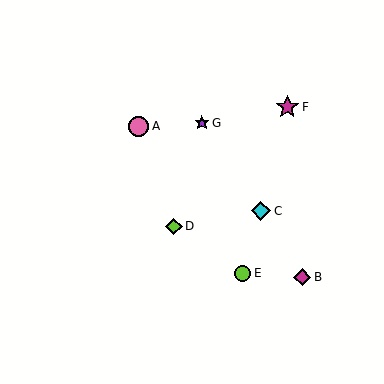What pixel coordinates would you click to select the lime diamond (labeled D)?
Click at (174, 226) to select the lime diamond D.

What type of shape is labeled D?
Shape D is a lime diamond.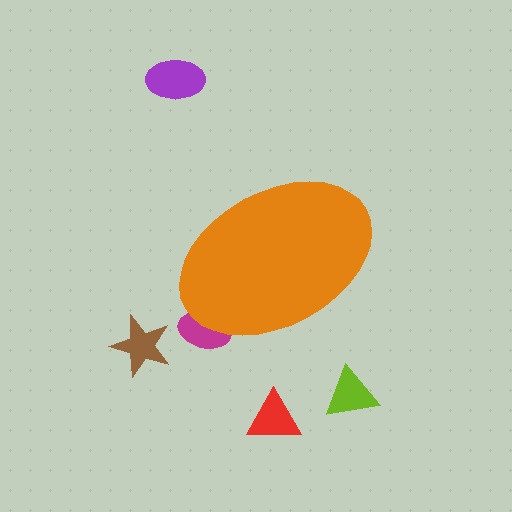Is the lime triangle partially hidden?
No, the lime triangle is fully visible.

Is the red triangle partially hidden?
No, the red triangle is fully visible.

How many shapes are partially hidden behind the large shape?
1 shape is partially hidden.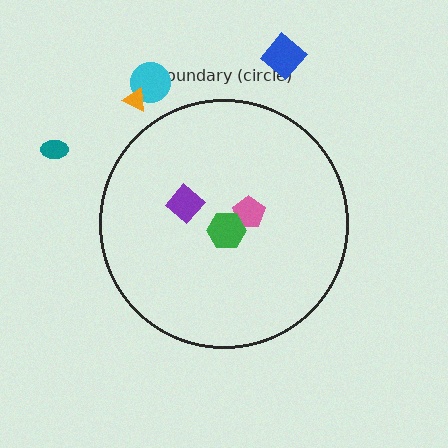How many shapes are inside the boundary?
3 inside, 4 outside.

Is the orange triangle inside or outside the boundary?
Outside.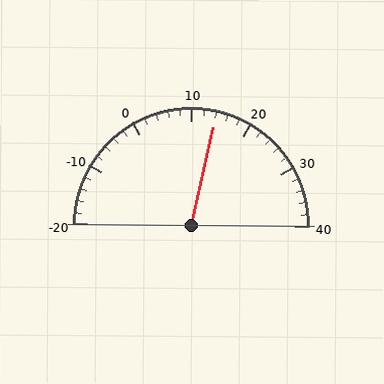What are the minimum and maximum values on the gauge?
The gauge ranges from -20 to 40.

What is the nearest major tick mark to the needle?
The nearest major tick mark is 10.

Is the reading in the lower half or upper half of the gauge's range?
The reading is in the upper half of the range (-20 to 40).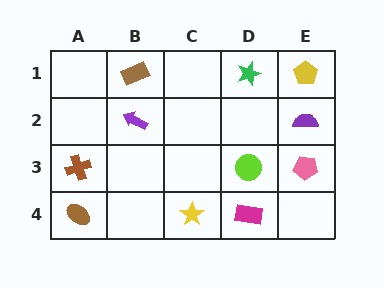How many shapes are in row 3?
3 shapes.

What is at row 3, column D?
A lime circle.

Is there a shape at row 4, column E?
No, that cell is empty.